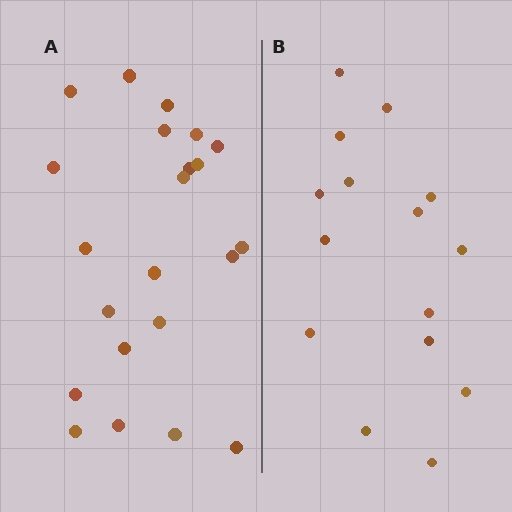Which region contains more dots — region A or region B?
Region A (the left region) has more dots.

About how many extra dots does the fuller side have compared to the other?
Region A has roughly 8 or so more dots than region B.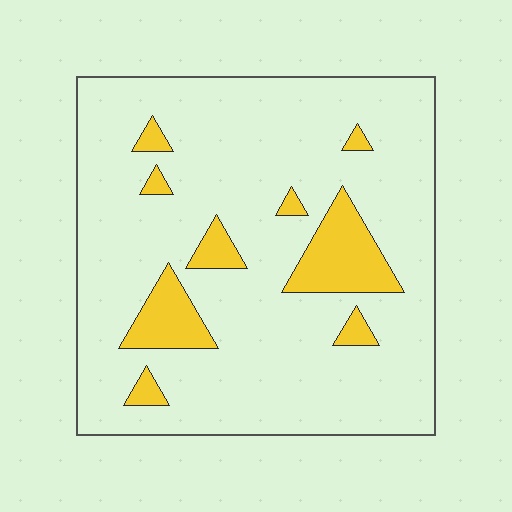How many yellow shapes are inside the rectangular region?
9.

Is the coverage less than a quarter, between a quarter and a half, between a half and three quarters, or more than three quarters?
Less than a quarter.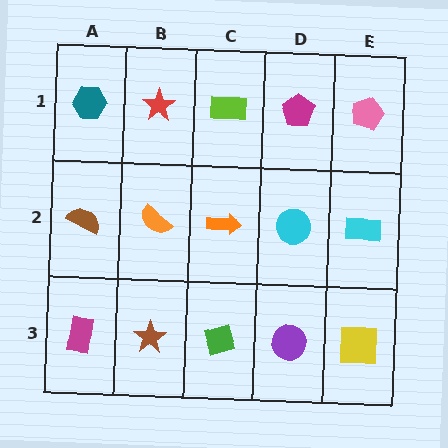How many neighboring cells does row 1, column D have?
3.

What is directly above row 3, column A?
A brown semicircle.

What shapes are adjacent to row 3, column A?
A brown semicircle (row 2, column A), a brown star (row 3, column B).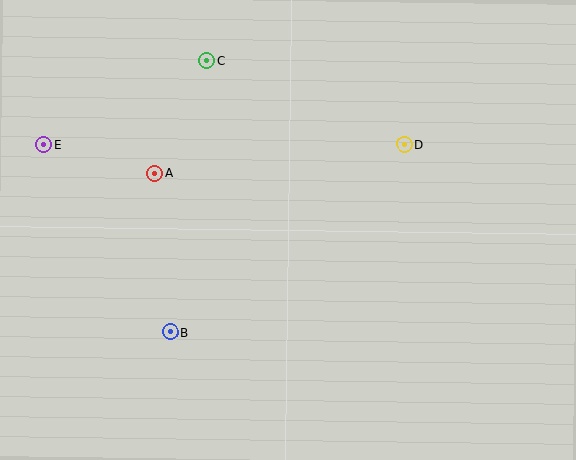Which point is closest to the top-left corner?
Point E is closest to the top-left corner.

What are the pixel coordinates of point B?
Point B is at (170, 332).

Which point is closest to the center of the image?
Point D at (405, 144) is closest to the center.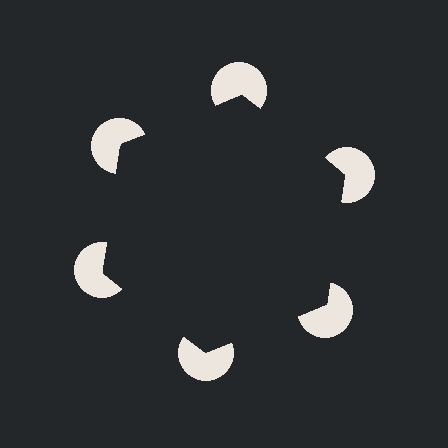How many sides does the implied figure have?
6 sides.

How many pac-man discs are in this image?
There are 6 — one at each vertex of the illusory hexagon.